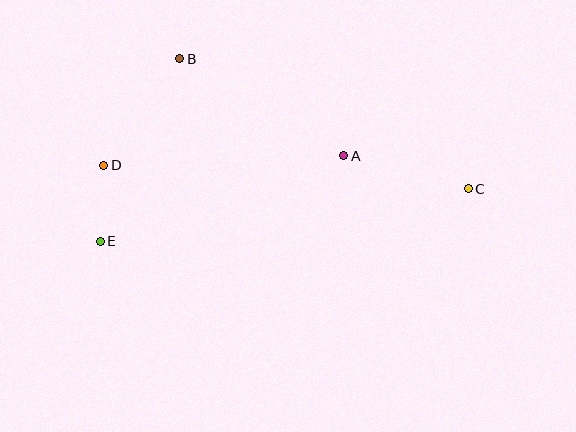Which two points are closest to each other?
Points D and E are closest to each other.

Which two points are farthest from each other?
Points C and E are farthest from each other.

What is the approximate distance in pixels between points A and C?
The distance between A and C is approximately 128 pixels.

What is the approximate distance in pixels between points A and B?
The distance between A and B is approximately 191 pixels.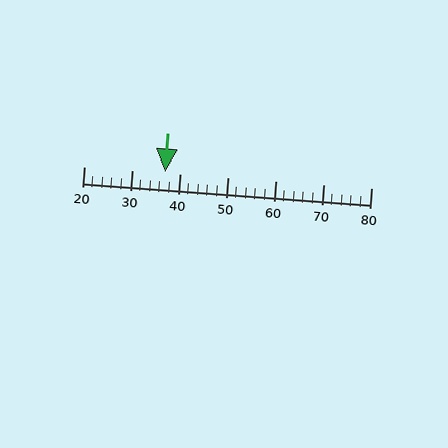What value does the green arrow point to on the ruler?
The green arrow points to approximately 37.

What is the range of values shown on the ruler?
The ruler shows values from 20 to 80.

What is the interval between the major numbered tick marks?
The major tick marks are spaced 10 units apart.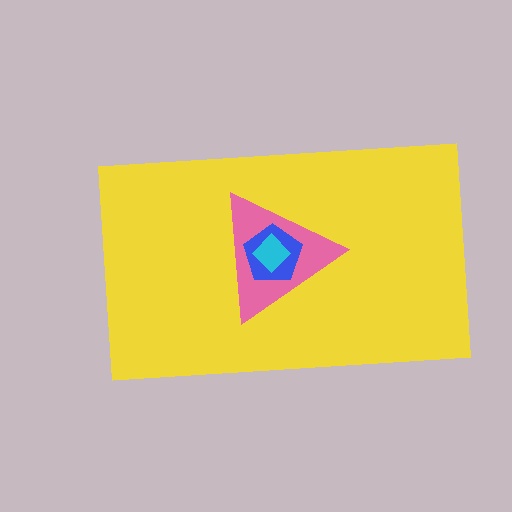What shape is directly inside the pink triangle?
The blue pentagon.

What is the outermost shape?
The yellow rectangle.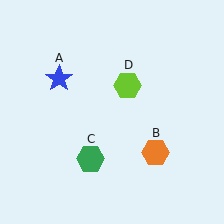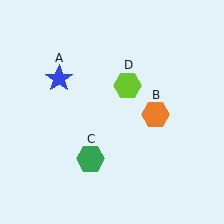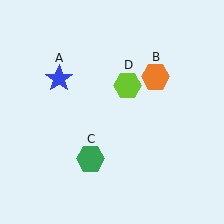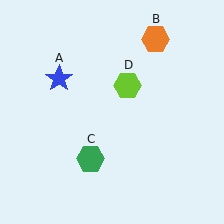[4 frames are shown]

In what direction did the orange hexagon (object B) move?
The orange hexagon (object B) moved up.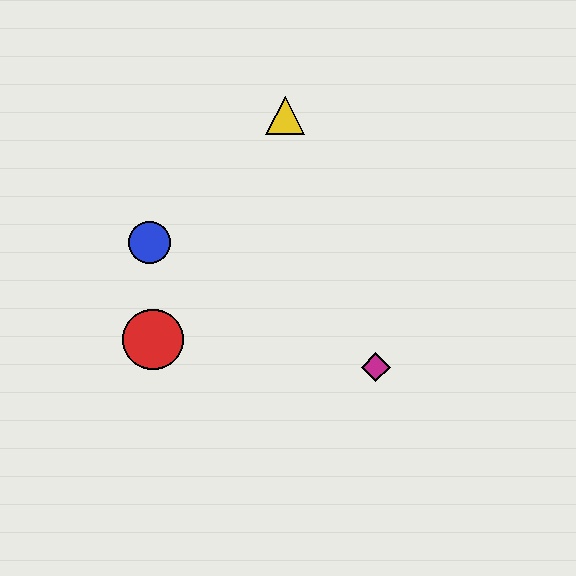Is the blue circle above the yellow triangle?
No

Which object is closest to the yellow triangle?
The blue circle is closest to the yellow triangle.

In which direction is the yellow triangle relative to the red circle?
The yellow triangle is above the red circle.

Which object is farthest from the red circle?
The yellow triangle is farthest from the red circle.